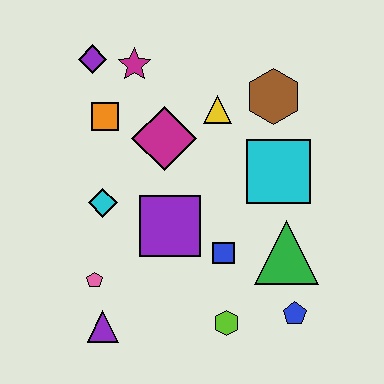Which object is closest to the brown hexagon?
The yellow triangle is closest to the brown hexagon.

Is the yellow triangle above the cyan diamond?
Yes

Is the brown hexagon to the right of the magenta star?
Yes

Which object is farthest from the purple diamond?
The blue pentagon is farthest from the purple diamond.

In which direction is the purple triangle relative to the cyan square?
The purple triangle is to the left of the cyan square.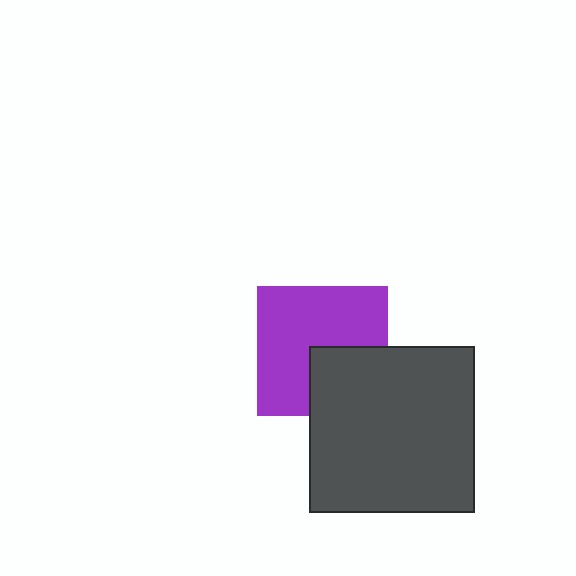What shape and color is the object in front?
The object in front is a dark gray square.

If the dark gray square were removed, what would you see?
You would see the complete purple square.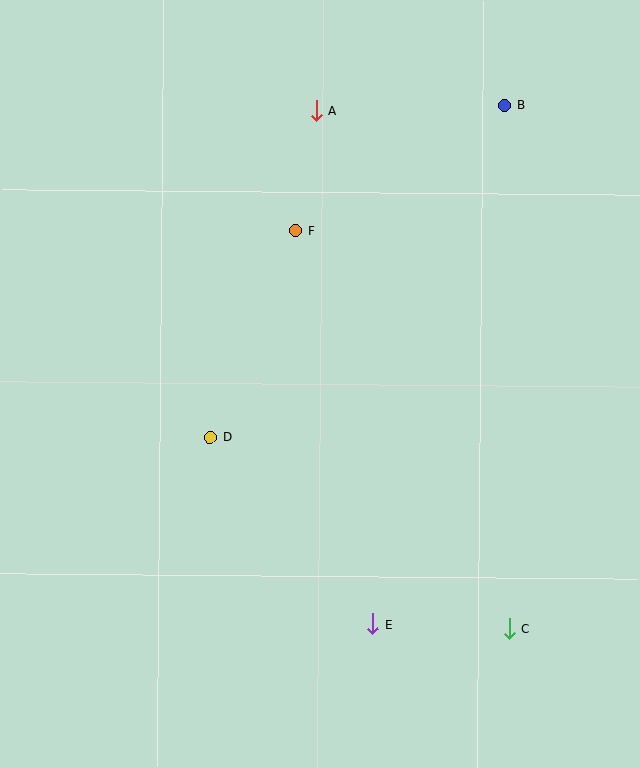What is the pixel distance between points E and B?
The distance between E and B is 536 pixels.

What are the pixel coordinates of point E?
Point E is at (373, 624).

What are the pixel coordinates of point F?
Point F is at (296, 230).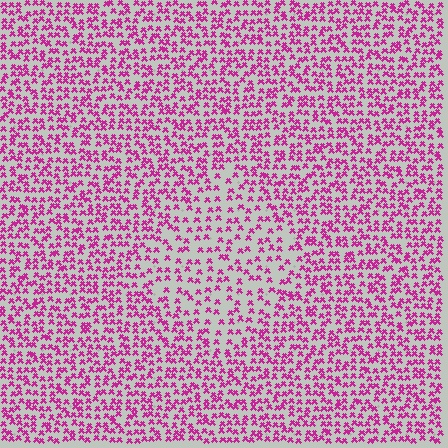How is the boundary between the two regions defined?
The boundary is defined by a change in element density (approximately 1.7x ratio). All elements are the same color, size, and shape.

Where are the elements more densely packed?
The elements are more densely packed outside the diamond boundary.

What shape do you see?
I see a diamond.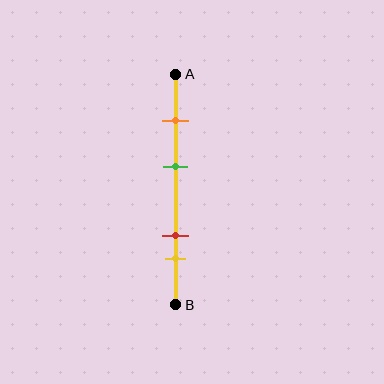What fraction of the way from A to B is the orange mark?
The orange mark is approximately 20% (0.2) of the way from A to B.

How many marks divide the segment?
There are 4 marks dividing the segment.